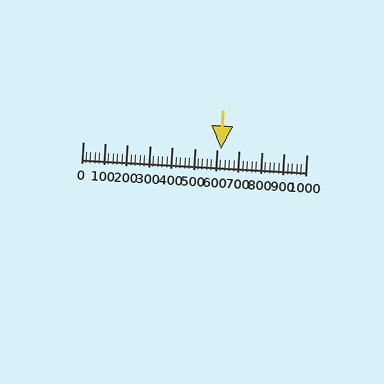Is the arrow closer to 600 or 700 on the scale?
The arrow is closer to 600.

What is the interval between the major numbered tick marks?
The major tick marks are spaced 100 units apart.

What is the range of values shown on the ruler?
The ruler shows values from 0 to 1000.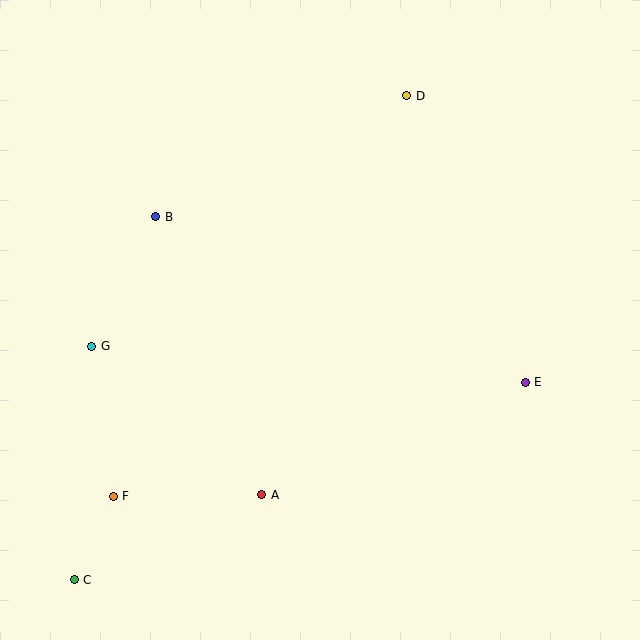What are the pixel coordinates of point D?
Point D is at (407, 96).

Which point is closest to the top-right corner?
Point D is closest to the top-right corner.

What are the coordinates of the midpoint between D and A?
The midpoint between D and A is at (334, 295).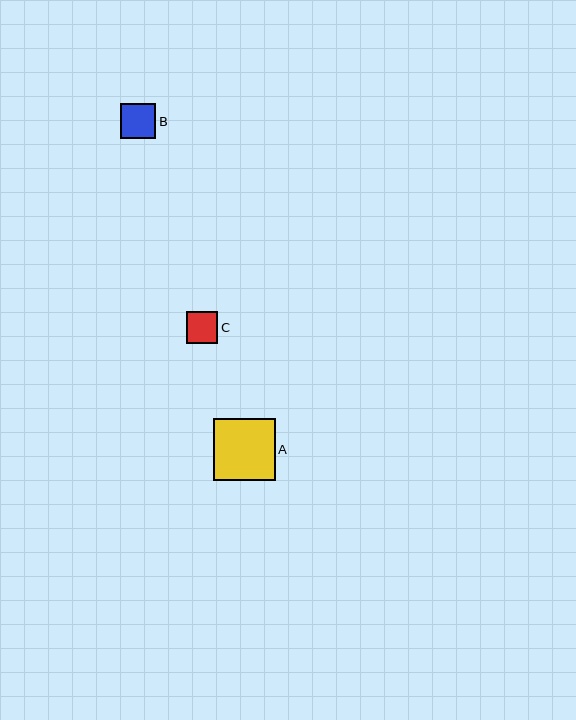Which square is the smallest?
Square C is the smallest with a size of approximately 32 pixels.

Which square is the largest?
Square A is the largest with a size of approximately 62 pixels.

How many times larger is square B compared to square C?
Square B is approximately 1.1 times the size of square C.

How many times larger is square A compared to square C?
Square A is approximately 2.0 times the size of square C.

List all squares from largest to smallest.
From largest to smallest: A, B, C.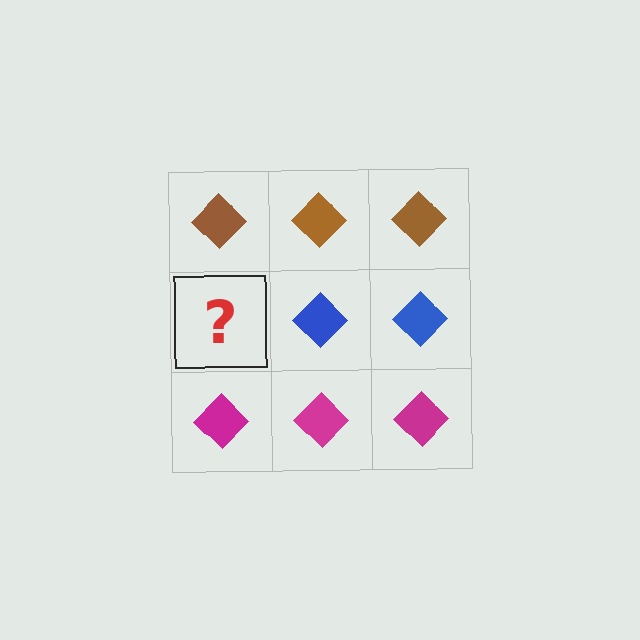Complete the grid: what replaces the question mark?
The question mark should be replaced with a blue diamond.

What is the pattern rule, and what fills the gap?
The rule is that each row has a consistent color. The gap should be filled with a blue diamond.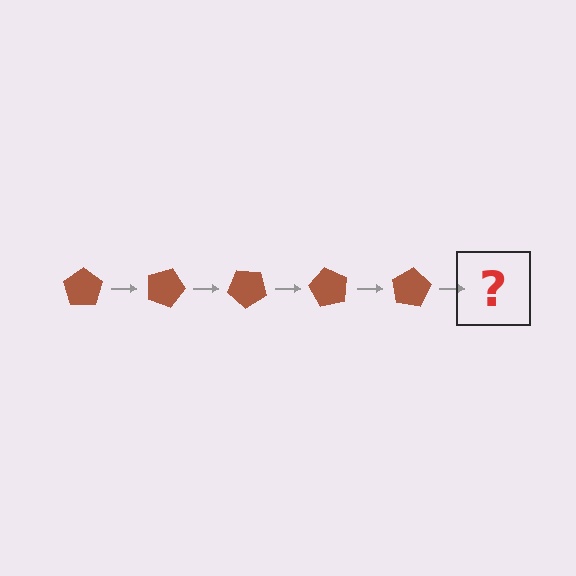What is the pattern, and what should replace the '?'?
The pattern is that the pentagon rotates 20 degrees each step. The '?' should be a brown pentagon rotated 100 degrees.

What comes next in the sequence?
The next element should be a brown pentagon rotated 100 degrees.